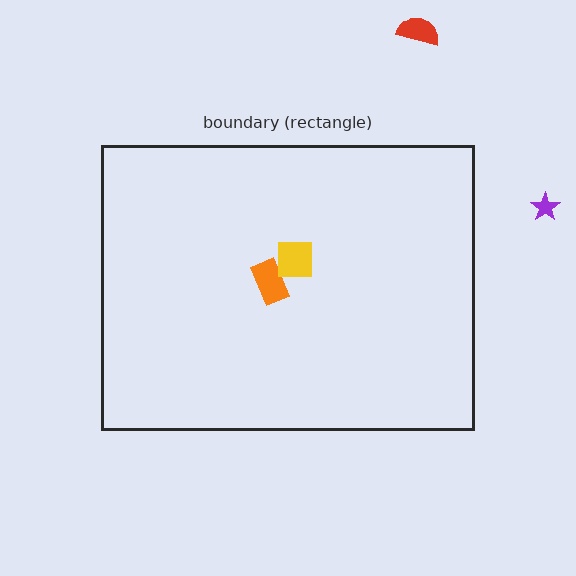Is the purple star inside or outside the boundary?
Outside.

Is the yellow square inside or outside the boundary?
Inside.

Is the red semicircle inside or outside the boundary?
Outside.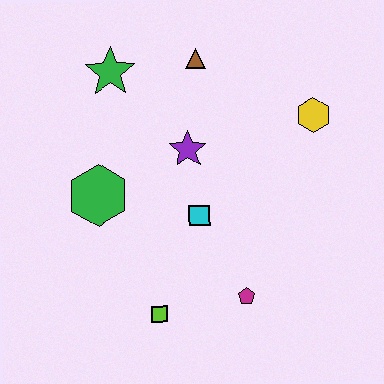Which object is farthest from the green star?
The magenta pentagon is farthest from the green star.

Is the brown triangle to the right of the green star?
Yes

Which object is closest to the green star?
The brown triangle is closest to the green star.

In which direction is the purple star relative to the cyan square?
The purple star is above the cyan square.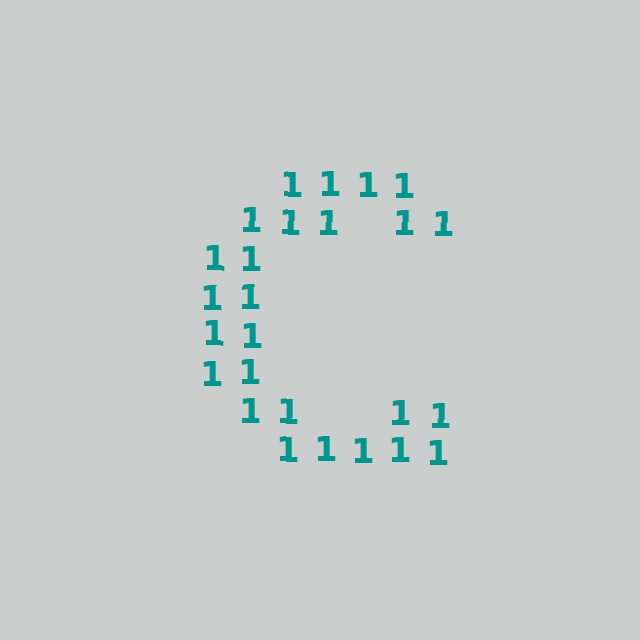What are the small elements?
The small elements are digit 1's.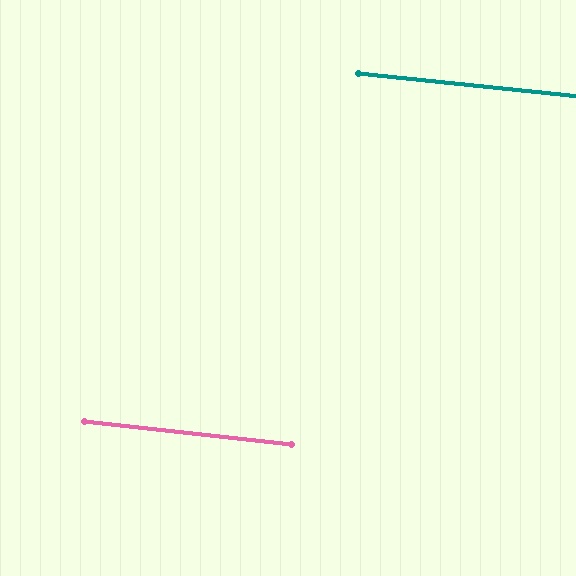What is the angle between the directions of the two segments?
Approximately 1 degree.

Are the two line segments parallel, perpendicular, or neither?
Parallel — their directions differ by only 0.5°.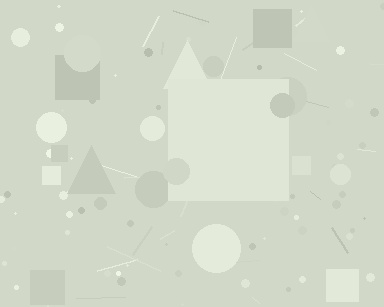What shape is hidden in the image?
A square is hidden in the image.